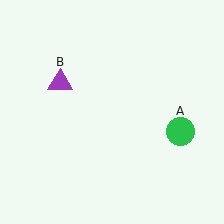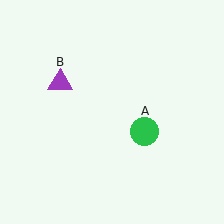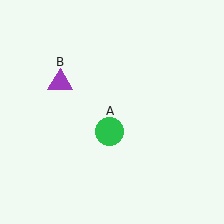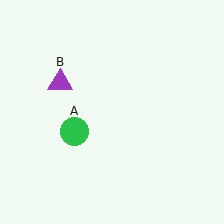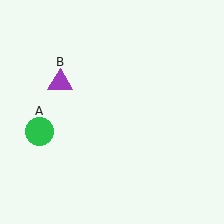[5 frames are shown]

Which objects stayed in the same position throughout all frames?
Purple triangle (object B) remained stationary.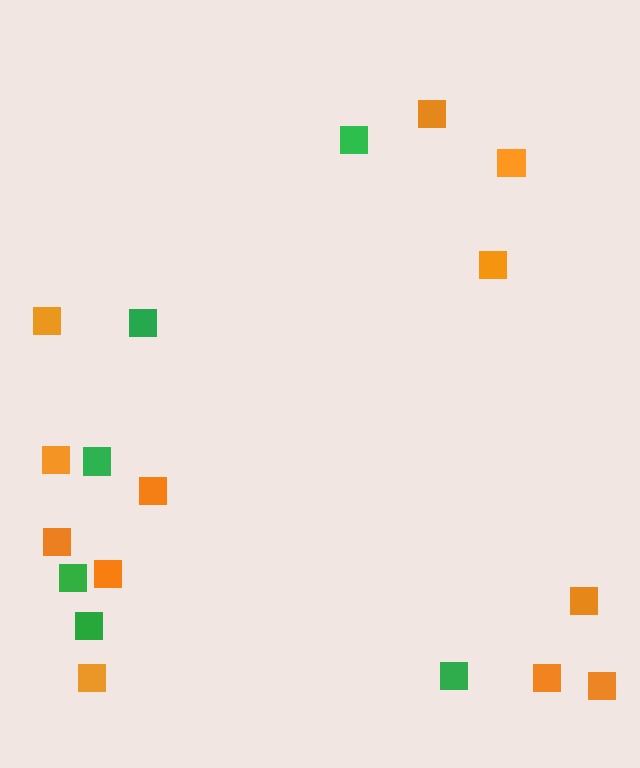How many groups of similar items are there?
There are 2 groups: one group of green squares (6) and one group of orange squares (12).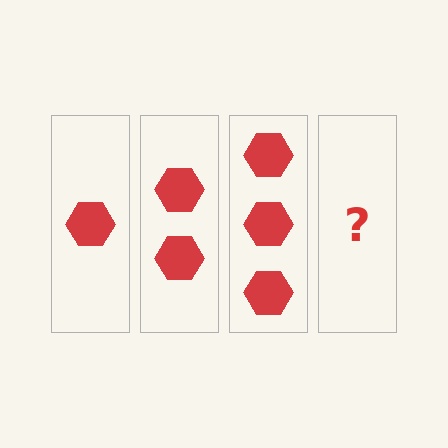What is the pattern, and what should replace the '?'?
The pattern is that each step adds one more hexagon. The '?' should be 4 hexagons.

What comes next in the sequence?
The next element should be 4 hexagons.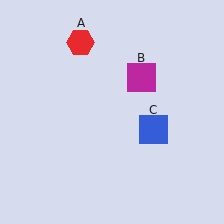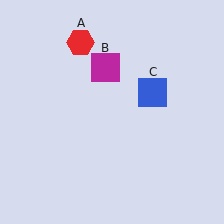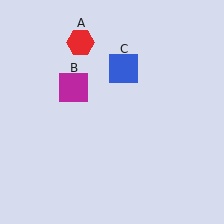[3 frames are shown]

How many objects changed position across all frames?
2 objects changed position: magenta square (object B), blue square (object C).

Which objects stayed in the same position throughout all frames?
Red hexagon (object A) remained stationary.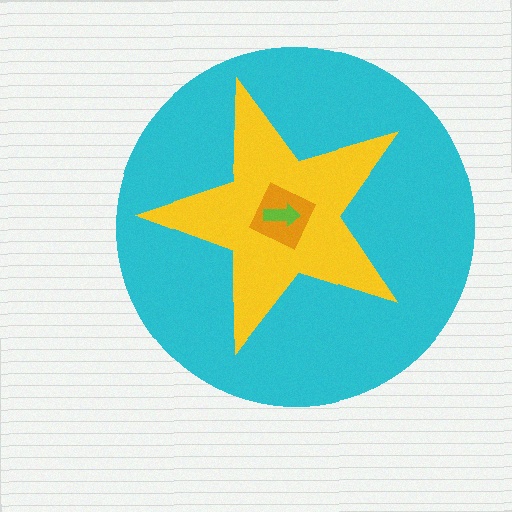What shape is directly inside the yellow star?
The orange diamond.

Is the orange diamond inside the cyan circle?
Yes.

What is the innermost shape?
The lime arrow.